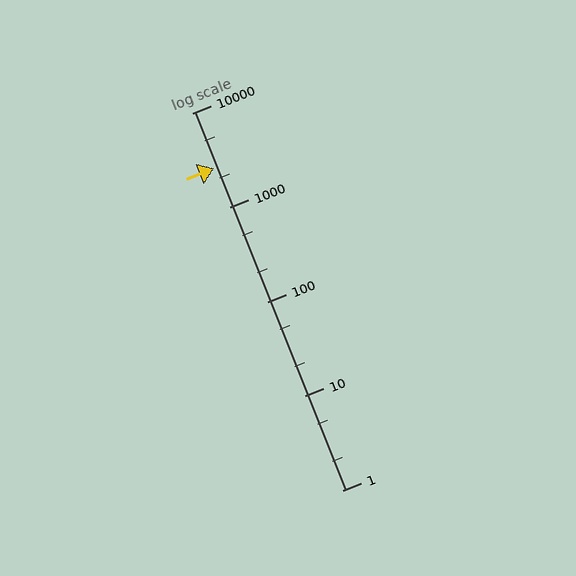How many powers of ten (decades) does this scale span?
The scale spans 4 decades, from 1 to 10000.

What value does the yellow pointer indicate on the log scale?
The pointer indicates approximately 2600.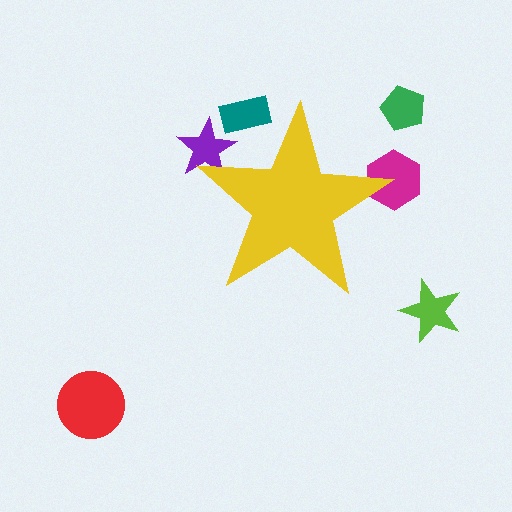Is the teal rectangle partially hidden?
Yes, the teal rectangle is partially hidden behind the yellow star.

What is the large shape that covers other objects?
A yellow star.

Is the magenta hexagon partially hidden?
Yes, the magenta hexagon is partially hidden behind the yellow star.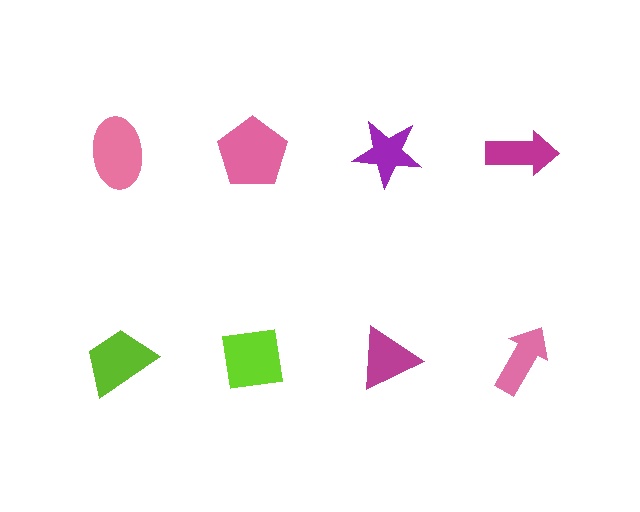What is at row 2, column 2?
A lime square.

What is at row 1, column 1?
A pink ellipse.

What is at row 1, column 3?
A purple star.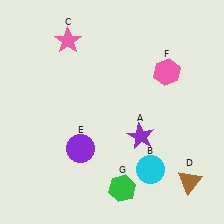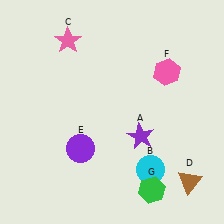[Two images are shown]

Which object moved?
The green hexagon (G) moved right.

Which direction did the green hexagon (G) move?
The green hexagon (G) moved right.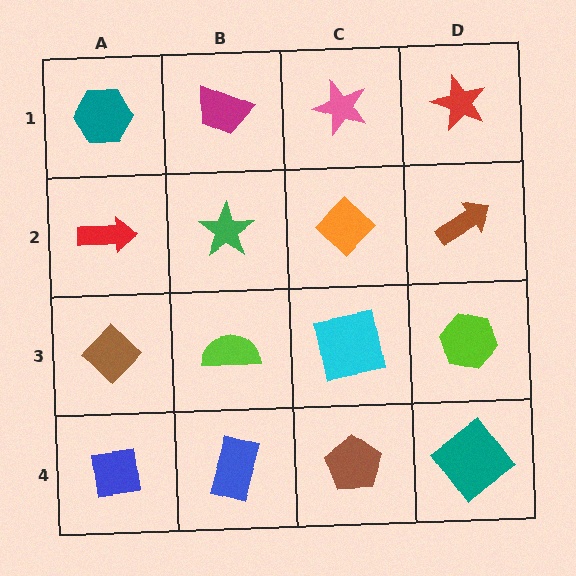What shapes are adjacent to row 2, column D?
A red star (row 1, column D), a lime hexagon (row 3, column D), an orange diamond (row 2, column C).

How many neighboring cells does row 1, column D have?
2.